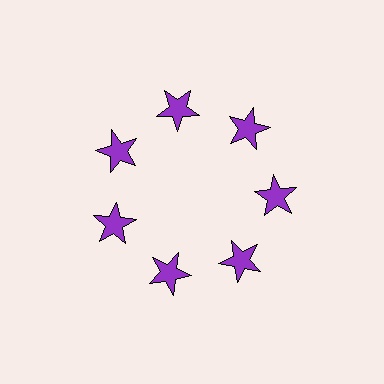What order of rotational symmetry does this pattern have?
This pattern has 7-fold rotational symmetry.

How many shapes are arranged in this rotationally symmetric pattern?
There are 7 shapes, arranged in 7 groups of 1.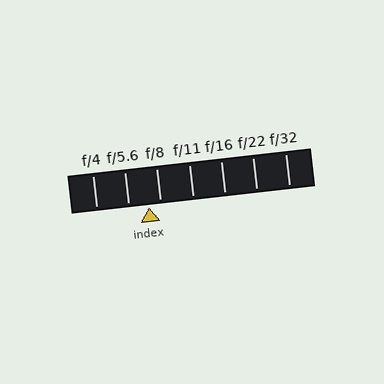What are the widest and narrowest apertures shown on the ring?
The widest aperture shown is f/4 and the narrowest is f/32.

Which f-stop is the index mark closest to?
The index mark is closest to f/8.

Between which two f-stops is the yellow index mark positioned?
The index mark is between f/5.6 and f/8.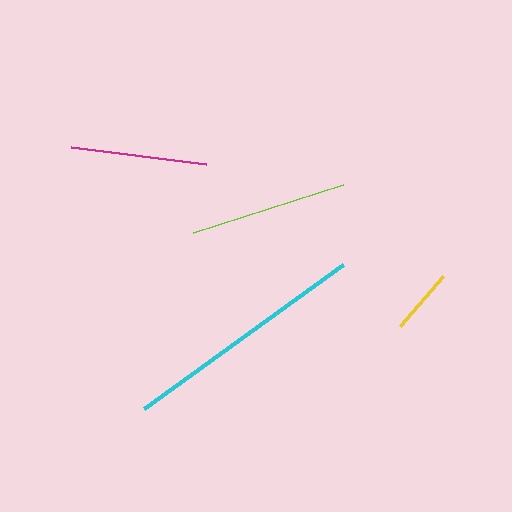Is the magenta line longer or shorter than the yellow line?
The magenta line is longer than the yellow line.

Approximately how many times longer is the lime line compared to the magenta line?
The lime line is approximately 1.2 times the length of the magenta line.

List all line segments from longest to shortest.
From longest to shortest: cyan, lime, magenta, yellow.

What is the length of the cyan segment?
The cyan segment is approximately 245 pixels long.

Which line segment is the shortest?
The yellow line is the shortest at approximately 66 pixels.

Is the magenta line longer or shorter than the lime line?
The lime line is longer than the magenta line.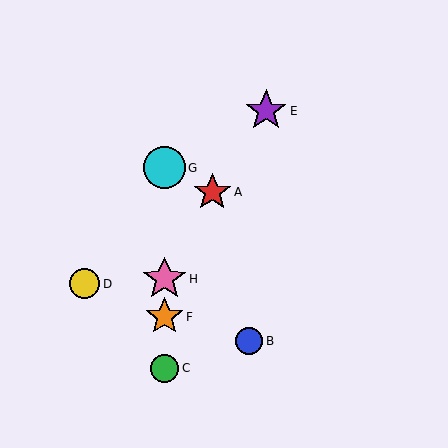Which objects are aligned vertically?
Objects C, F, G, H are aligned vertically.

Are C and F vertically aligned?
Yes, both are at x≈164.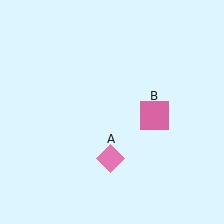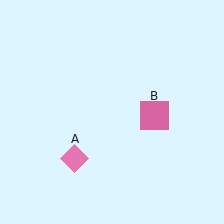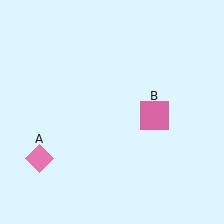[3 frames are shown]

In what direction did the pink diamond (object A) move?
The pink diamond (object A) moved left.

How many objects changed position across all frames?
1 object changed position: pink diamond (object A).